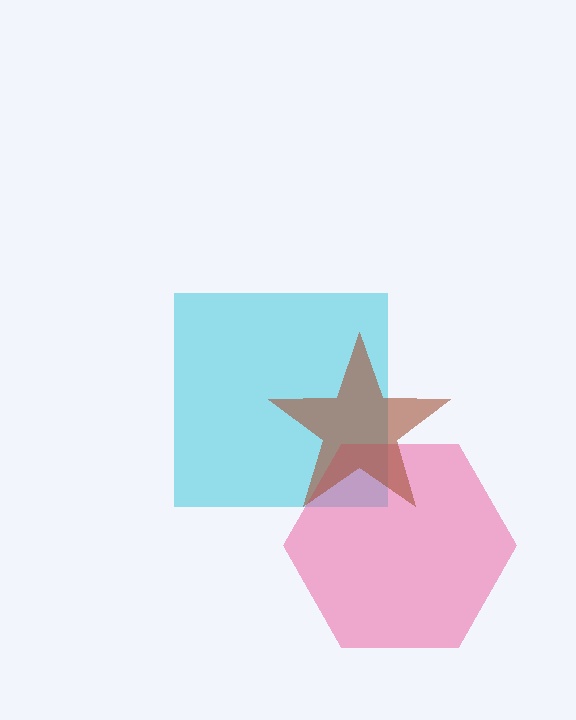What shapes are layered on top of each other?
The layered shapes are: a cyan square, a pink hexagon, a brown star.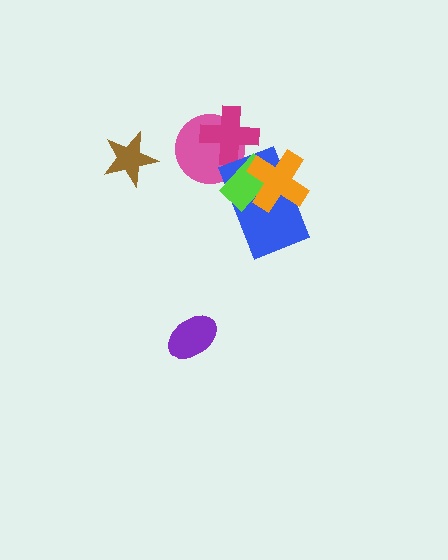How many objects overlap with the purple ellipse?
0 objects overlap with the purple ellipse.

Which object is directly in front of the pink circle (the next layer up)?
The magenta cross is directly in front of the pink circle.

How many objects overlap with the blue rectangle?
2 objects overlap with the blue rectangle.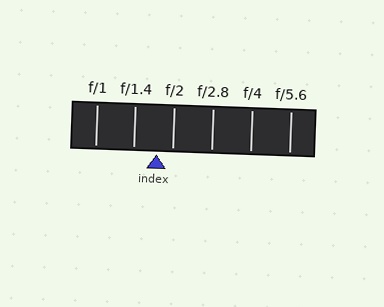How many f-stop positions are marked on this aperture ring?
There are 6 f-stop positions marked.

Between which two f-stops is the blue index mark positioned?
The index mark is between f/1.4 and f/2.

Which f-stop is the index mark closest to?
The index mark is closest to f/2.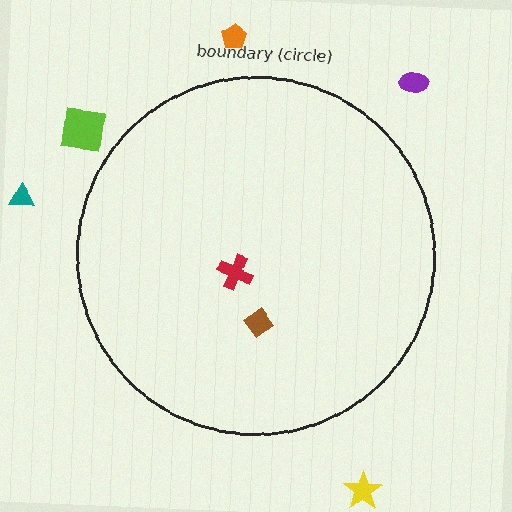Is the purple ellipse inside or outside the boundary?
Outside.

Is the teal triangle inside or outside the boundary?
Outside.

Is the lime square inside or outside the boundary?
Outside.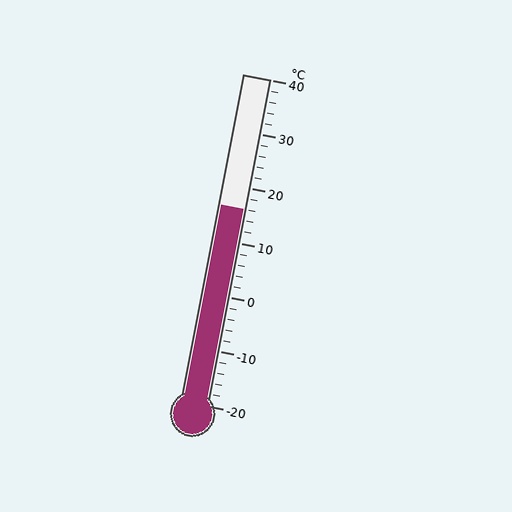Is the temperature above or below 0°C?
The temperature is above 0°C.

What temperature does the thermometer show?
The thermometer shows approximately 16°C.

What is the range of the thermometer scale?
The thermometer scale ranges from -20°C to 40°C.